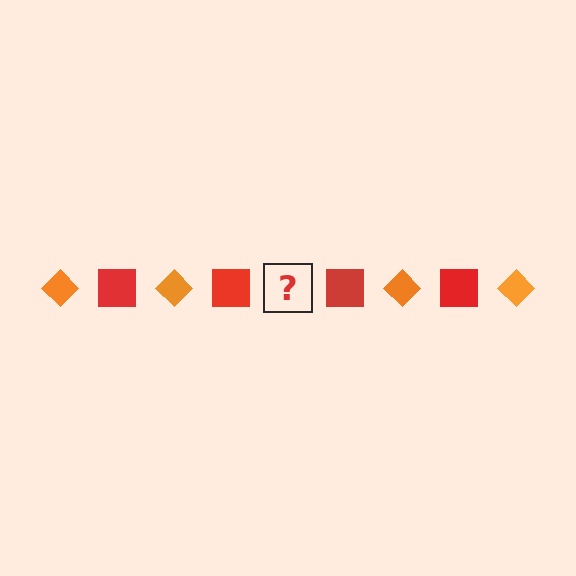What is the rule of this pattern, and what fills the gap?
The rule is that the pattern alternates between orange diamond and red square. The gap should be filled with an orange diamond.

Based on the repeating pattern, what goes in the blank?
The blank should be an orange diamond.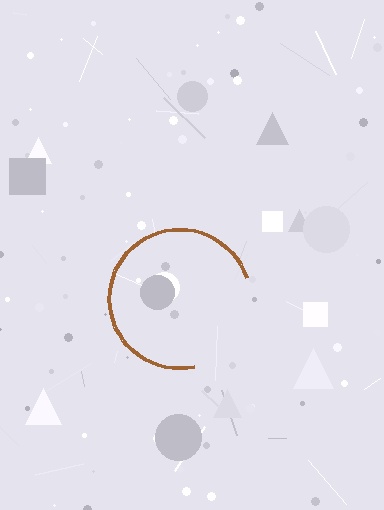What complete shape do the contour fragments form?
The contour fragments form a circle.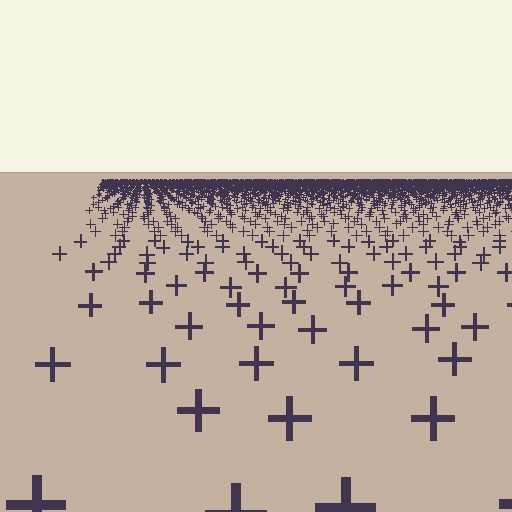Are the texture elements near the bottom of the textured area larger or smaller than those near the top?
Larger. Near the bottom, elements are closer to the viewer and appear at a bigger on-screen size.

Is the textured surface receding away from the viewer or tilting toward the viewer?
The surface is receding away from the viewer. Texture elements get smaller and denser toward the top.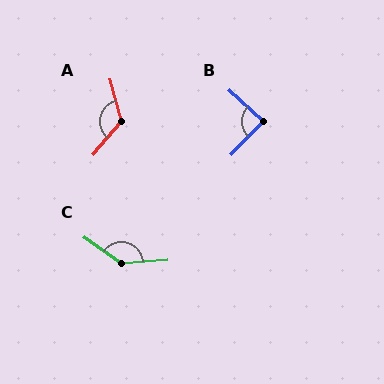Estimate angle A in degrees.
Approximately 125 degrees.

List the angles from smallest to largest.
B (89°), A (125°), C (140°).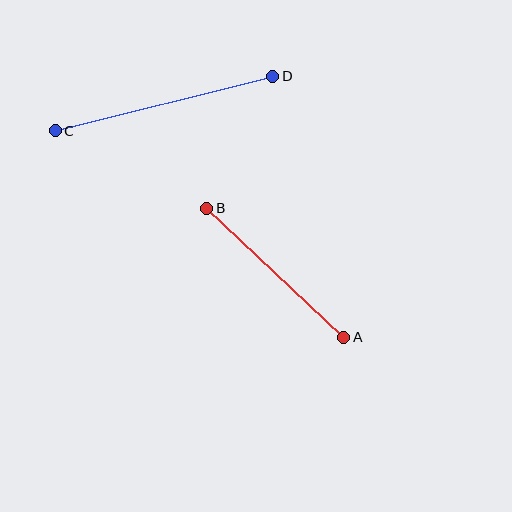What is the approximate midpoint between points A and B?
The midpoint is at approximately (275, 273) pixels.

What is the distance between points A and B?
The distance is approximately 188 pixels.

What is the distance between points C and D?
The distance is approximately 224 pixels.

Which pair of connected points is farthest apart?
Points C and D are farthest apart.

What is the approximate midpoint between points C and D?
The midpoint is at approximately (164, 103) pixels.